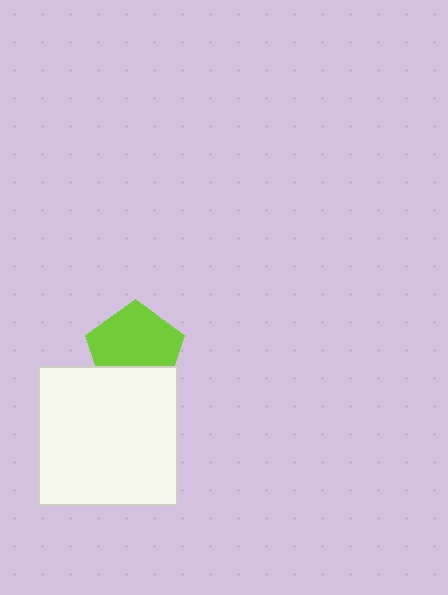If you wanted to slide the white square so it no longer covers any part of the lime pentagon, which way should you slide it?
Slide it down — that is the most direct way to separate the two shapes.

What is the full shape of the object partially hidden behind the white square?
The partially hidden object is a lime pentagon.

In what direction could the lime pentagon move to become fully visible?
The lime pentagon could move up. That would shift it out from behind the white square entirely.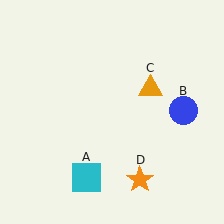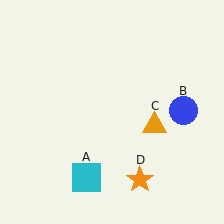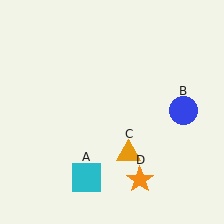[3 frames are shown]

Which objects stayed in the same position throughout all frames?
Cyan square (object A) and blue circle (object B) and orange star (object D) remained stationary.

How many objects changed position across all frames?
1 object changed position: orange triangle (object C).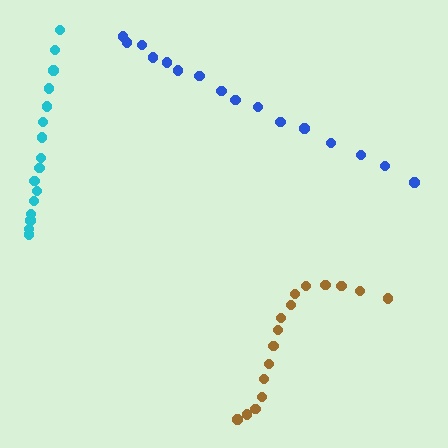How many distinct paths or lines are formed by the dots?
There are 3 distinct paths.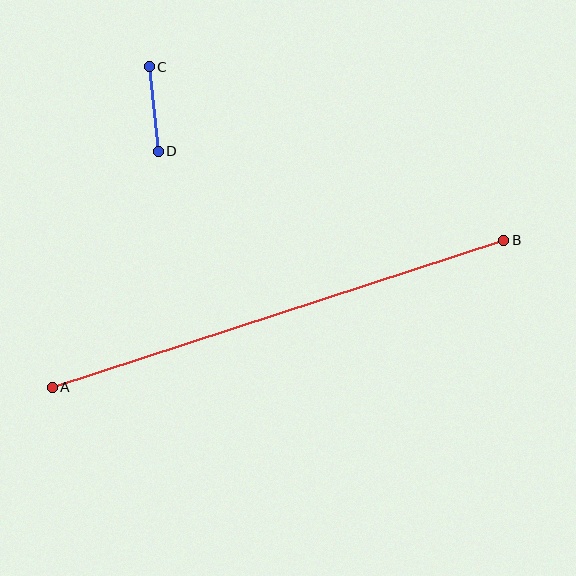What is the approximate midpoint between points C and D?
The midpoint is at approximately (154, 109) pixels.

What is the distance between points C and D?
The distance is approximately 85 pixels.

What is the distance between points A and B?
The distance is approximately 475 pixels.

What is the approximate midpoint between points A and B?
The midpoint is at approximately (278, 314) pixels.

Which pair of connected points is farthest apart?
Points A and B are farthest apart.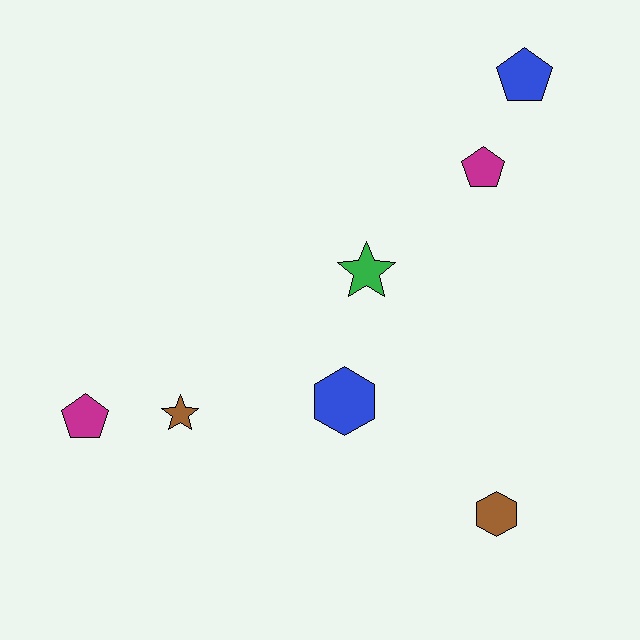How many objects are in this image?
There are 7 objects.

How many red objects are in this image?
There are no red objects.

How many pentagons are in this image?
There are 3 pentagons.